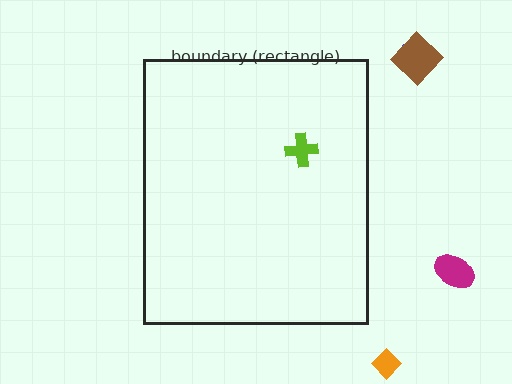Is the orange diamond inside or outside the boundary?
Outside.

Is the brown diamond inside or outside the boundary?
Outside.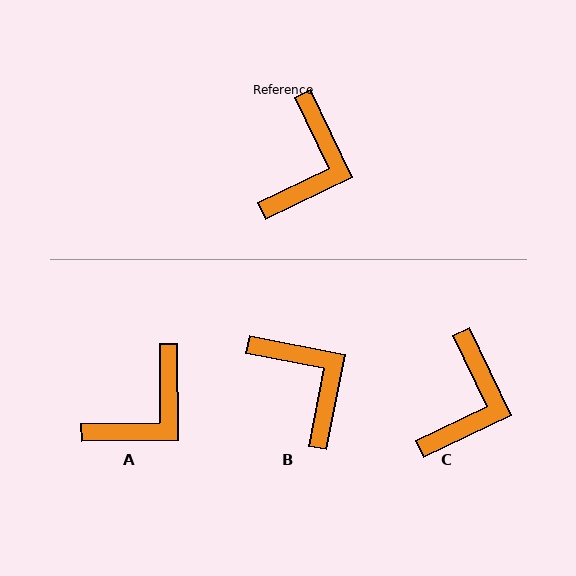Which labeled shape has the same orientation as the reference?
C.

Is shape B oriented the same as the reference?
No, it is off by about 54 degrees.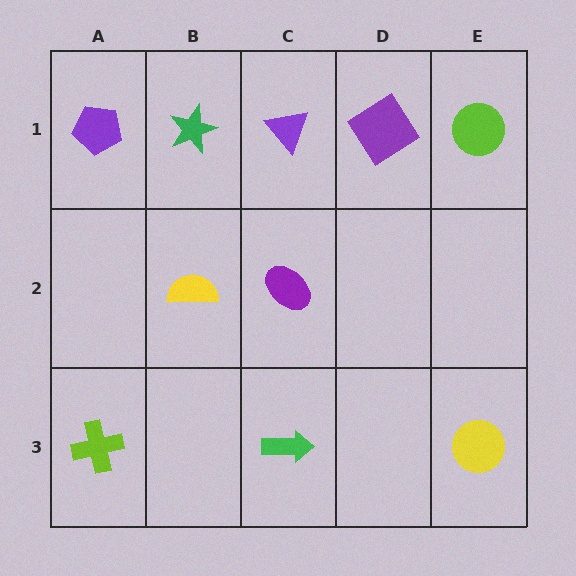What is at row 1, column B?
A green star.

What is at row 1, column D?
A purple diamond.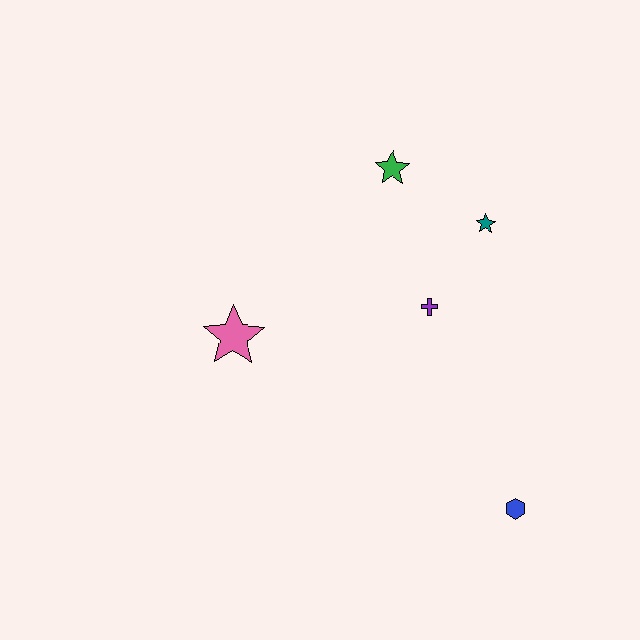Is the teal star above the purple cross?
Yes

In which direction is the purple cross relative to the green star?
The purple cross is below the green star.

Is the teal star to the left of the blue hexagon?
Yes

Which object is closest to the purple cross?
The teal star is closest to the purple cross.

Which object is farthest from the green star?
The blue hexagon is farthest from the green star.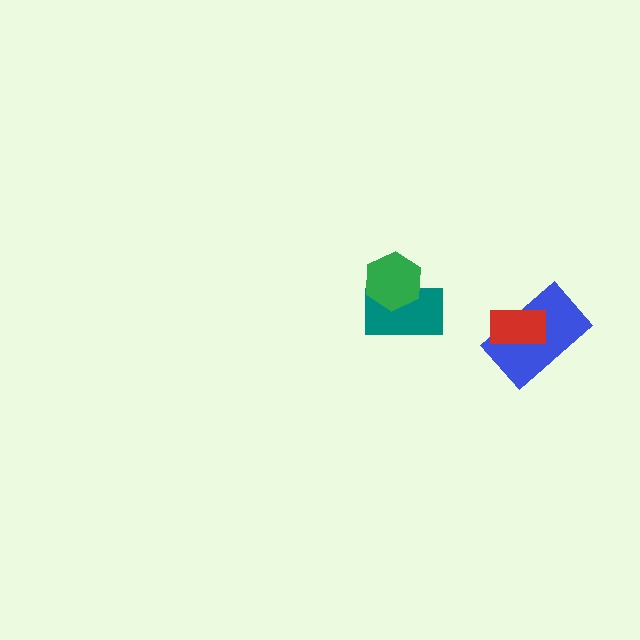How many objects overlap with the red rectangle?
1 object overlaps with the red rectangle.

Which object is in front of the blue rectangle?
The red rectangle is in front of the blue rectangle.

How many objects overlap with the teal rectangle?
1 object overlaps with the teal rectangle.